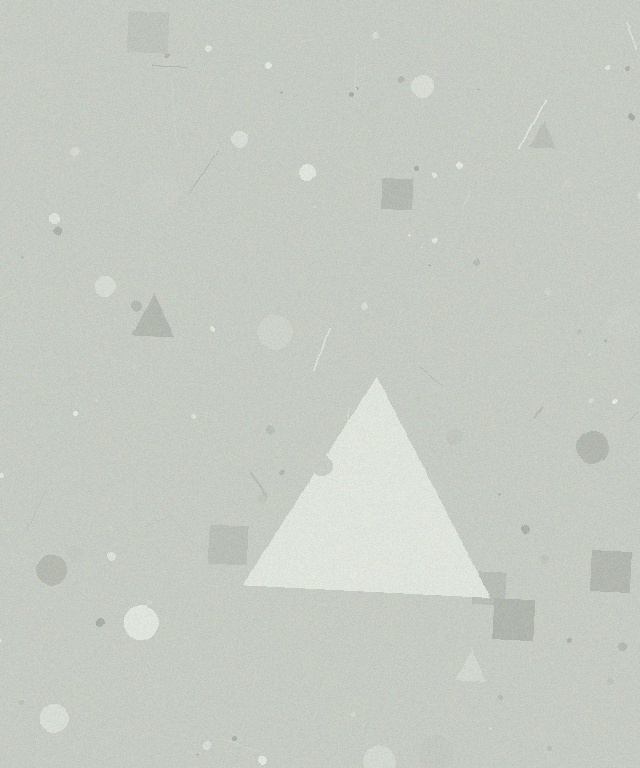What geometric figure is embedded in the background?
A triangle is embedded in the background.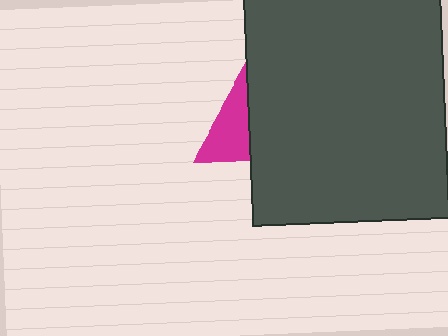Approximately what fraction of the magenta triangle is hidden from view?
Roughly 54% of the magenta triangle is hidden behind the dark gray rectangle.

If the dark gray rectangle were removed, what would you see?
You would see the complete magenta triangle.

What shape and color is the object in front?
The object in front is a dark gray rectangle.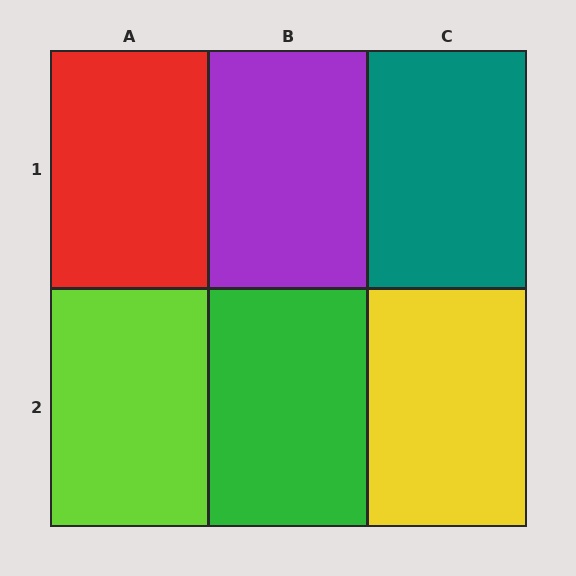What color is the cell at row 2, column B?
Green.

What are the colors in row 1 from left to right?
Red, purple, teal.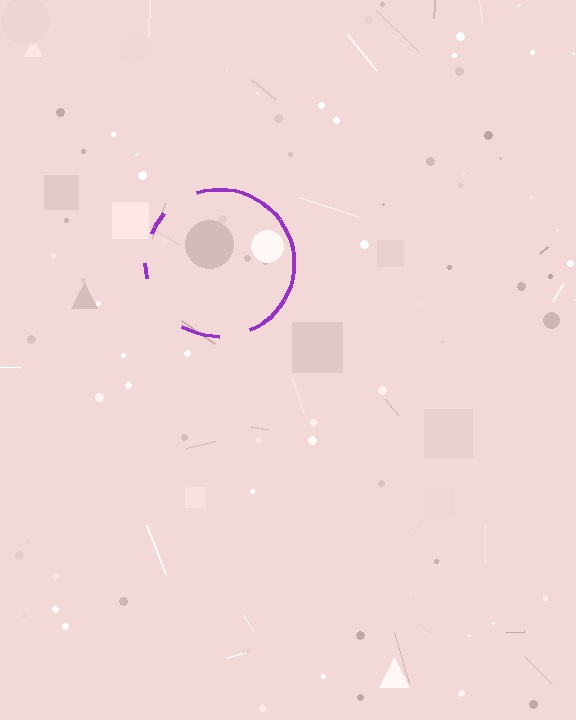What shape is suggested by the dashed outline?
The dashed outline suggests a circle.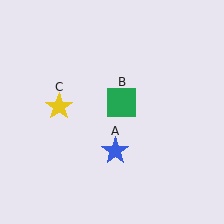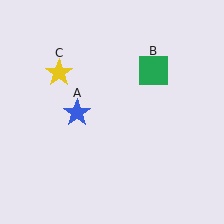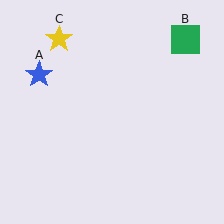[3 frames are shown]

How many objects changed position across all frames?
3 objects changed position: blue star (object A), green square (object B), yellow star (object C).